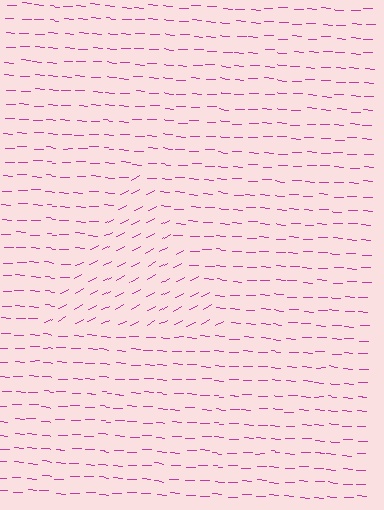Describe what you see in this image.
The image is filled with small magenta line segments. A triangle region in the image has lines oriented differently from the surrounding lines, creating a visible texture boundary.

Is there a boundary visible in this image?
Yes, there is a texture boundary formed by a change in line orientation.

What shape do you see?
I see a triangle.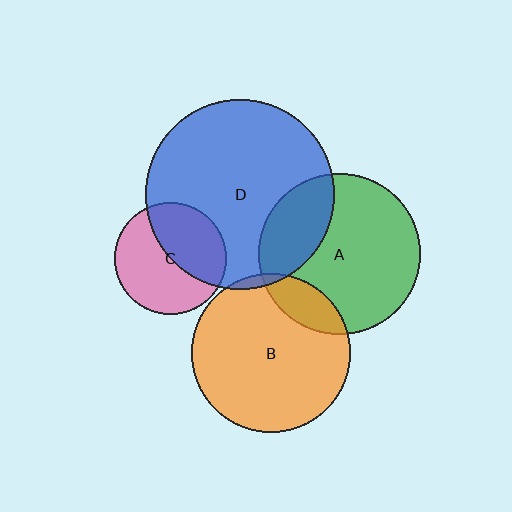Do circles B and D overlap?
Yes.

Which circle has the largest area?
Circle D (blue).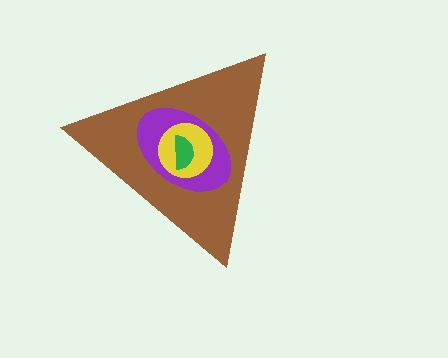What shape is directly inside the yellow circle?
The green semicircle.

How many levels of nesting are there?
4.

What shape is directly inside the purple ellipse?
The yellow circle.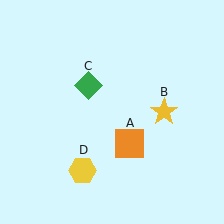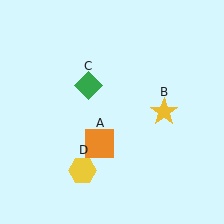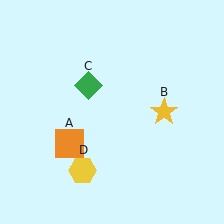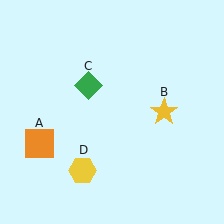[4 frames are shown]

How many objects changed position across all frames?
1 object changed position: orange square (object A).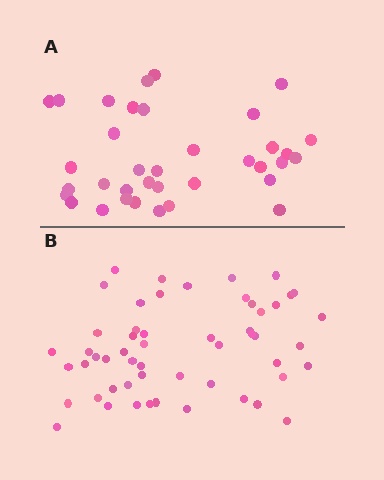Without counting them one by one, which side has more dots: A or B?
Region B (the bottom region) has more dots.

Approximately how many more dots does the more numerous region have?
Region B has approximately 20 more dots than region A.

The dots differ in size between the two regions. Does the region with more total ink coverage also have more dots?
No. Region A has more total ink coverage because its dots are larger, but region B actually contains more individual dots. Total area can be misleading — the number of items is what matters here.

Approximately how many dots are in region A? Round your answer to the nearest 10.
About 40 dots. (The exact count is 36, which rounds to 40.)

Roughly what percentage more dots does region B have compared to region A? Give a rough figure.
About 50% more.